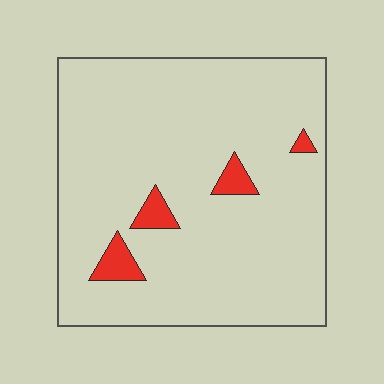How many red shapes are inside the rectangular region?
4.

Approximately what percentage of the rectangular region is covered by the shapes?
Approximately 5%.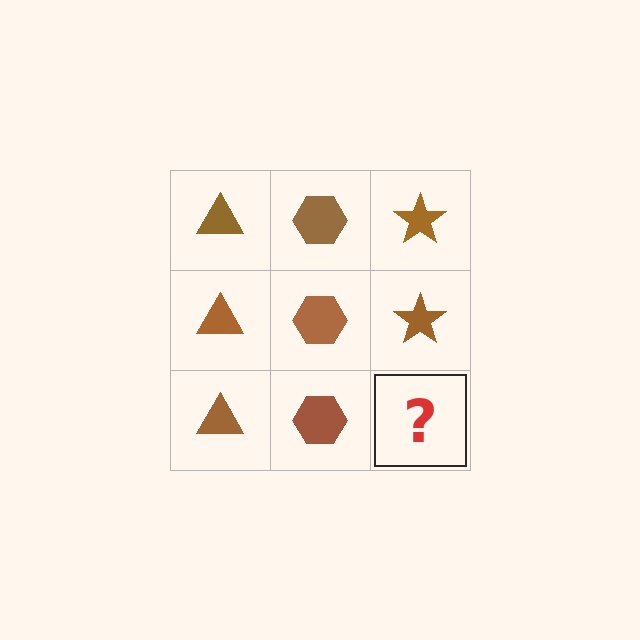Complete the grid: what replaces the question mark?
The question mark should be replaced with a brown star.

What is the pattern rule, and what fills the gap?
The rule is that each column has a consistent shape. The gap should be filled with a brown star.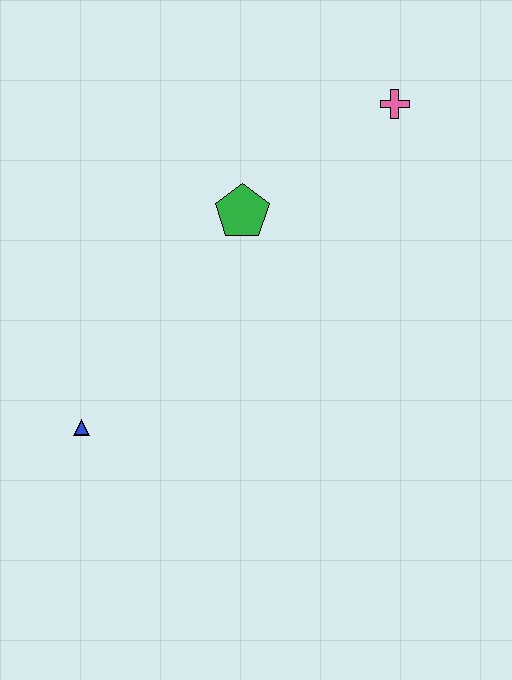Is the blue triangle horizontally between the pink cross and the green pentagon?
No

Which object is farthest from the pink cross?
The blue triangle is farthest from the pink cross.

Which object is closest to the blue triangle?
The green pentagon is closest to the blue triangle.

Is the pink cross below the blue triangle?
No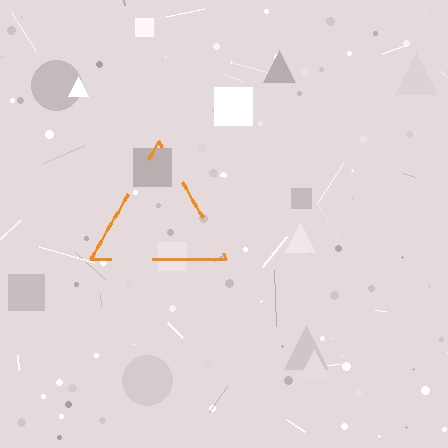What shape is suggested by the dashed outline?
The dashed outline suggests a triangle.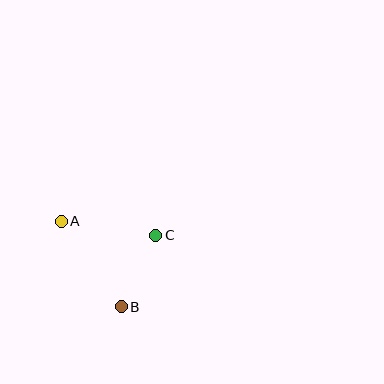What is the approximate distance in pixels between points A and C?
The distance between A and C is approximately 95 pixels.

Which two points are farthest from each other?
Points A and B are farthest from each other.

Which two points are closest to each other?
Points B and C are closest to each other.